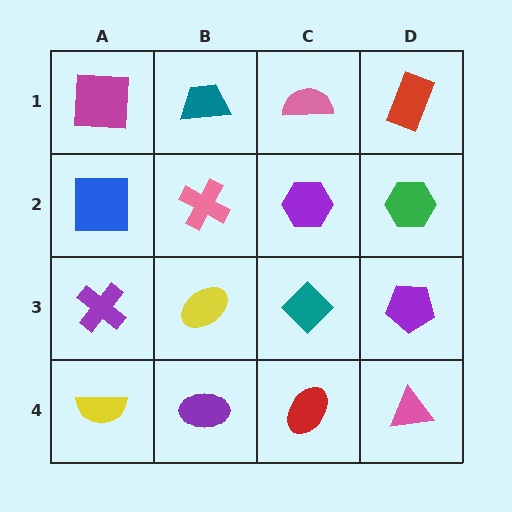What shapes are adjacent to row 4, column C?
A teal diamond (row 3, column C), a purple ellipse (row 4, column B), a pink triangle (row 4, column D).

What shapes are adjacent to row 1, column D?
A green hexagon (row 2, column D), a pink semicircle (row 1, column C).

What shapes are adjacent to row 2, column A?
A magenta square (row 1, column A), a purple cross (row 3, column A), a pink cross (row 2, column B).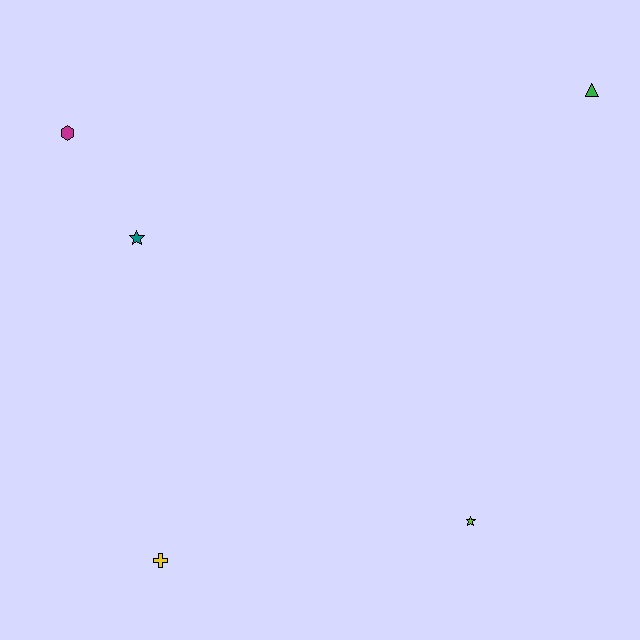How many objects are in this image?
There are 5 objects.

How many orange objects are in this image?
There are no orange objects.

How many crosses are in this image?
There is 1 cross.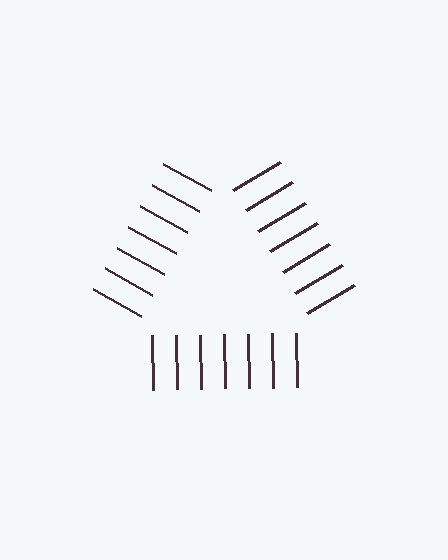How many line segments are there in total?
21 — 7 along each of the 3 edges.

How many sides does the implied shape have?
3 sides — the line-ends trace a triangle.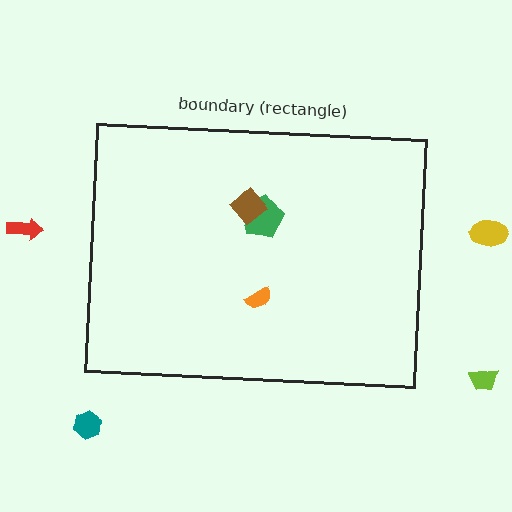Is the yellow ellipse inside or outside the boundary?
Outside.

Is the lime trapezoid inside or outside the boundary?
Outside.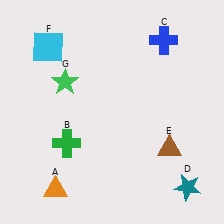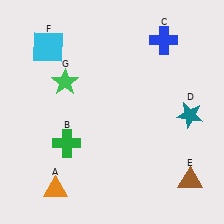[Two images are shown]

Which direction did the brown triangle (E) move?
The brown triangle (E) moved down.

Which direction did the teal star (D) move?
The teal star (D) moved up.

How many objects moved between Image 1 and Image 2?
2 objects moved between the two images.